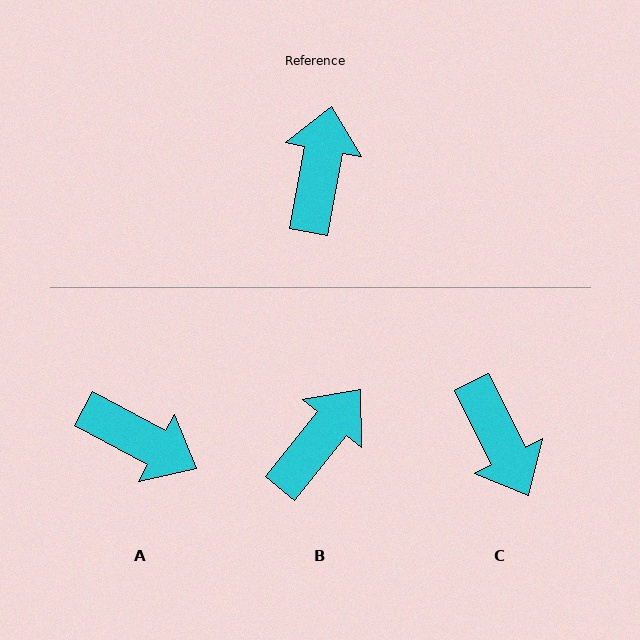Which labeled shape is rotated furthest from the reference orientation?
C, about 143 degrees away.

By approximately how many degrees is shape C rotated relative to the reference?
Approximately 143 degrees clockwise.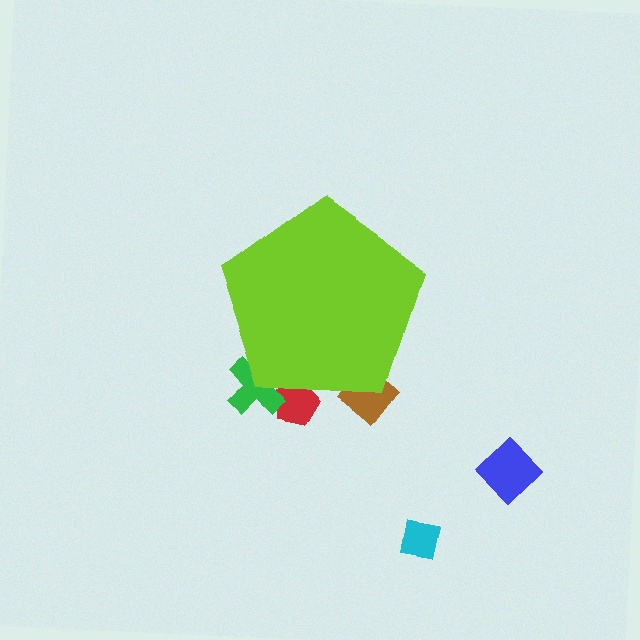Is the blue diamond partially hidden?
No, the blue diamond is fully visible.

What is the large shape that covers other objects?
A lime pentagon.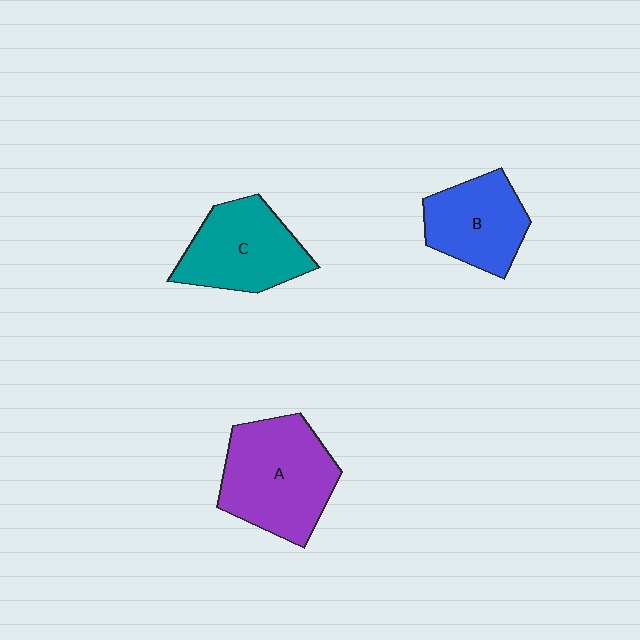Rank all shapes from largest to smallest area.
From largest to smallest: A (purple), C (teal), B (blue).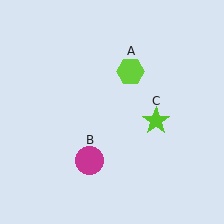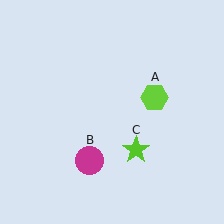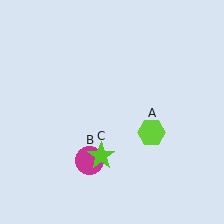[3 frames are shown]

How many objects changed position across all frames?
2 objects changed position: lime hexagon (object A), lime star (object C).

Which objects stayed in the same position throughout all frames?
Magenta circle (object B) remained stationary.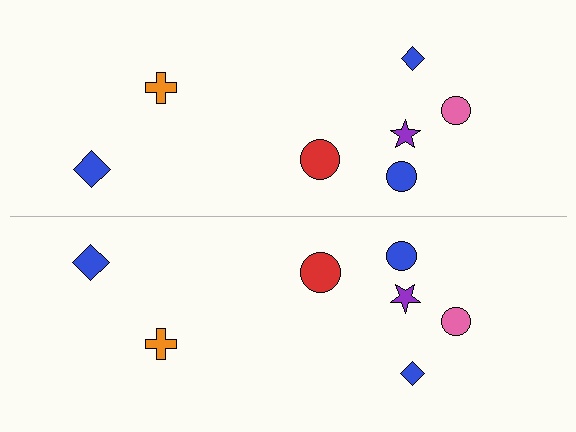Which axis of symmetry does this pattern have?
The pattern has a horizontal axis of symmetry running through the center of the image.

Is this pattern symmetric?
Yes, this pattern has bilateral (reflection) symmetry.